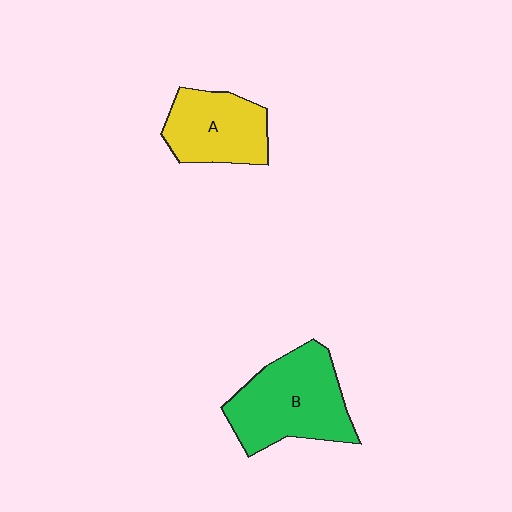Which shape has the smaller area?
Shape A (yellow).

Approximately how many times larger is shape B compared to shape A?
Approximately 1.4 times.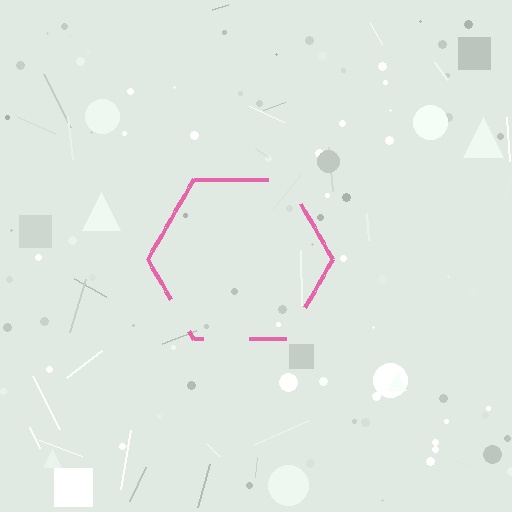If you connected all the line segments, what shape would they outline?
They would outline a hexagon.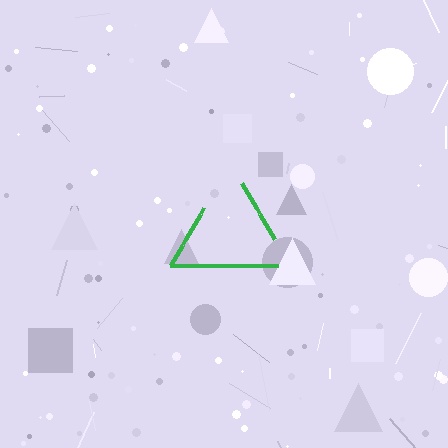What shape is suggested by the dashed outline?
The dashed outline suggests a triangle.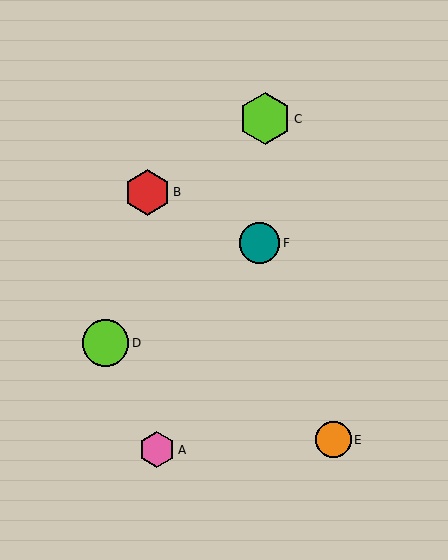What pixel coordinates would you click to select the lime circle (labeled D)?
Click at (106, 343) to select the lime circle D.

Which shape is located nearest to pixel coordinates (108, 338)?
The lime circle (labeled D) at (106, 343) is nearest to that location.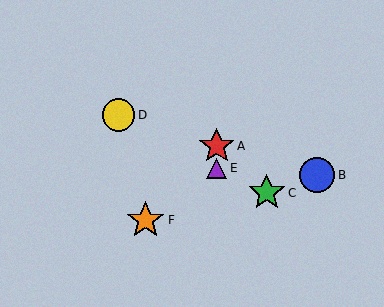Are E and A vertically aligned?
Yes, both are at x≈217.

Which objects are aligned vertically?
Objects A, E are aligned vertically.